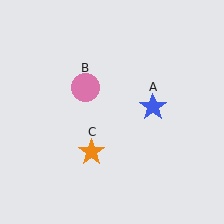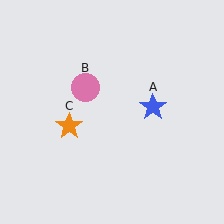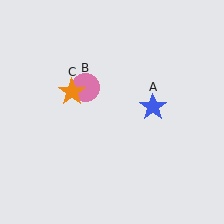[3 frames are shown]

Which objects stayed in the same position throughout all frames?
Blue star (object A) and pink circle (object B) remained stationary.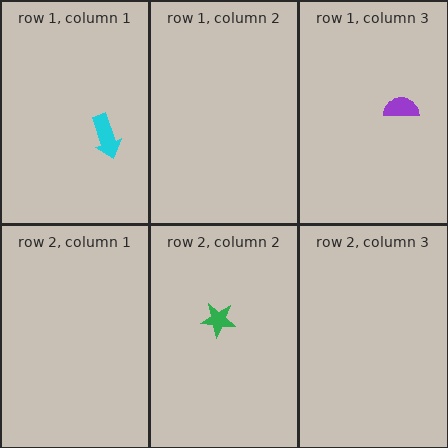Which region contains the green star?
The row 2, column 2 region.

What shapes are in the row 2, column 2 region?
The green star.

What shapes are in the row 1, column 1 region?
The cyan arrow.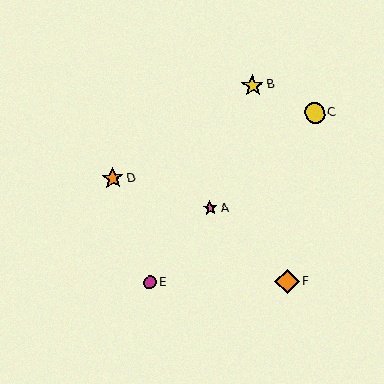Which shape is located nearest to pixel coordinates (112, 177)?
The orange star (labeled D) at (113, 178) is nearest to that location.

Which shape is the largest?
The orange diamond (labeled F) is the largest.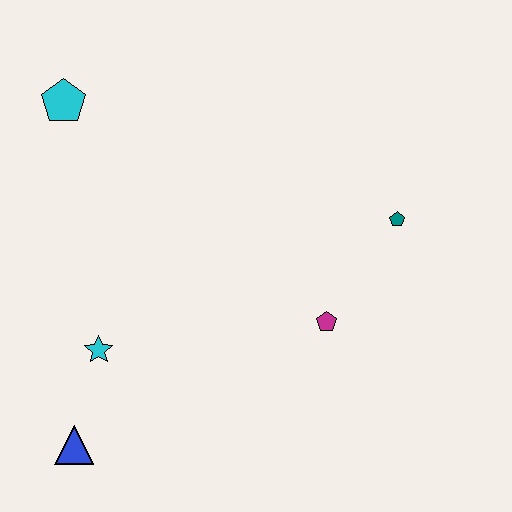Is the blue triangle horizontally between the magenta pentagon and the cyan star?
No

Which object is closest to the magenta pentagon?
The teal pentagon is closest to the magenta pentagon.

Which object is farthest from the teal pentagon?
The blue triangle is farthest from the teal pentagon.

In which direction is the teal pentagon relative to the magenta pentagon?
The teal pentagon is above the magenta pentagon.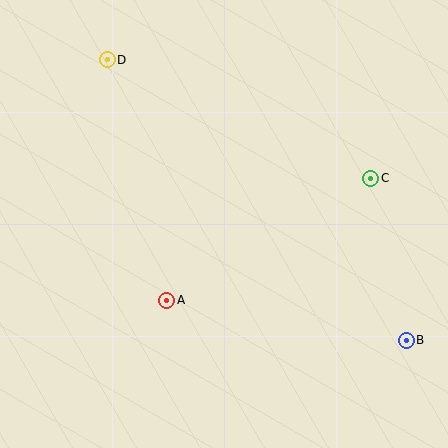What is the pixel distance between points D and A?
The distance between D and A is 248 pixels.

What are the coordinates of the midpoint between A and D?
The midpoint between A and D is at (137, 180).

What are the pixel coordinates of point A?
Point A is at (167, 300).